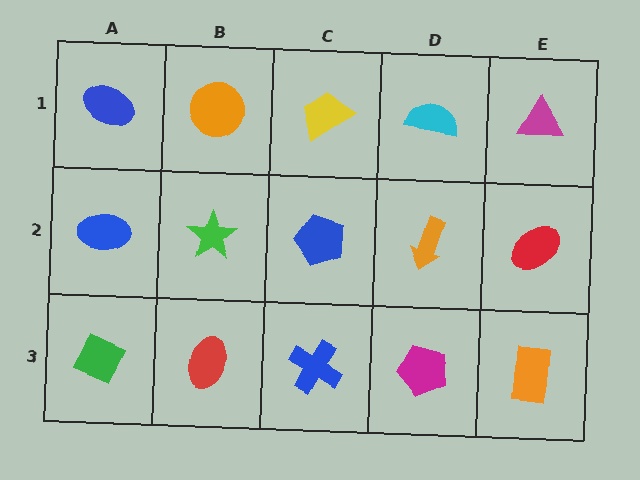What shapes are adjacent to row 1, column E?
A red ellipse (row 2, column E), a cyan semicircle (row 1, column D).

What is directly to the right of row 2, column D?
A red ellipse.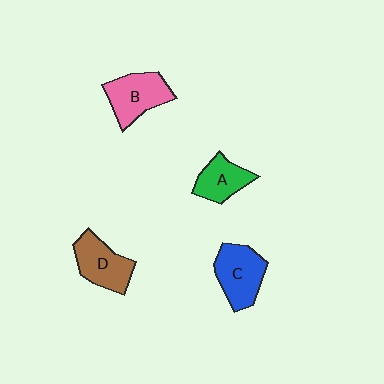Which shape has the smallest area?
Shape A (green).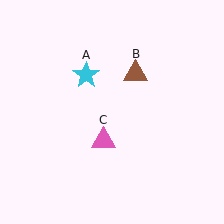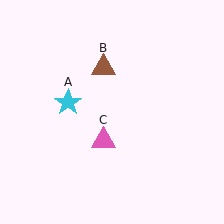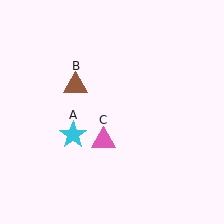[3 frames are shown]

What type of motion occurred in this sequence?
The cyan star (object A), brown triangle (object B) rotated counterclockwise around the center of the scene.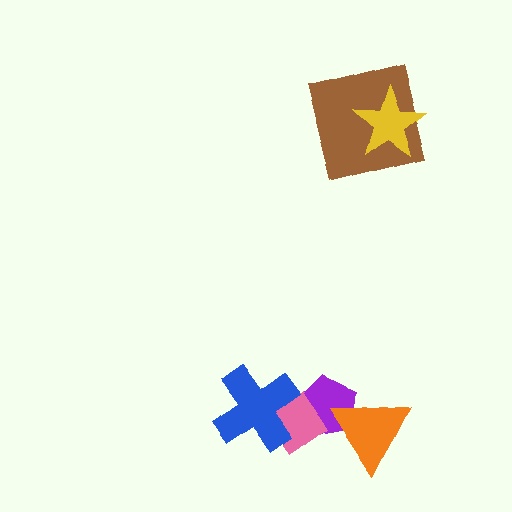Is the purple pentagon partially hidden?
Yes, it is partially covered by another shape.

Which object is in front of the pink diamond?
The blue cross is in front of the pink diamond.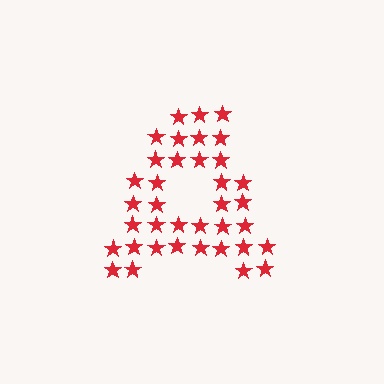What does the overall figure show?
The overall figure shows the letter A.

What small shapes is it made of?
It is made of small stars.